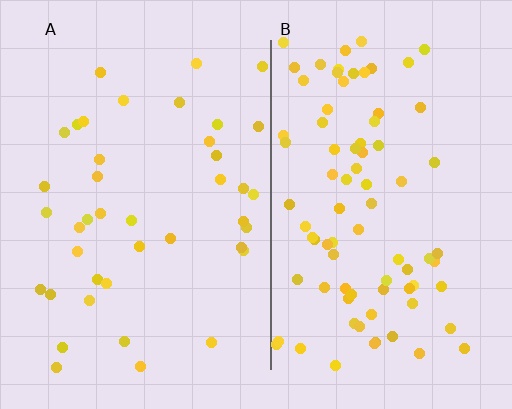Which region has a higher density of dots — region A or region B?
B (the right).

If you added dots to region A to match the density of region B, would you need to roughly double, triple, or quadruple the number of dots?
Approximately double.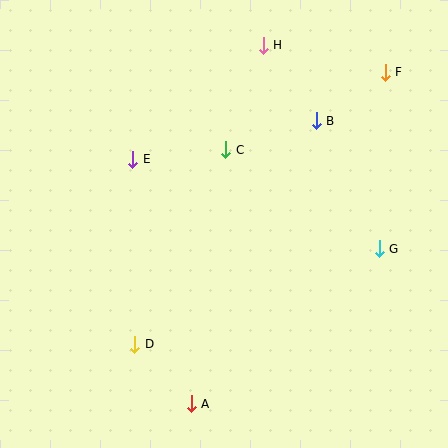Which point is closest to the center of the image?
Point C at (226, 150) is closest to the center.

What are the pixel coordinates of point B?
Point B is at (316, 121).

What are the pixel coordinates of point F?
Point F is at (385, 72).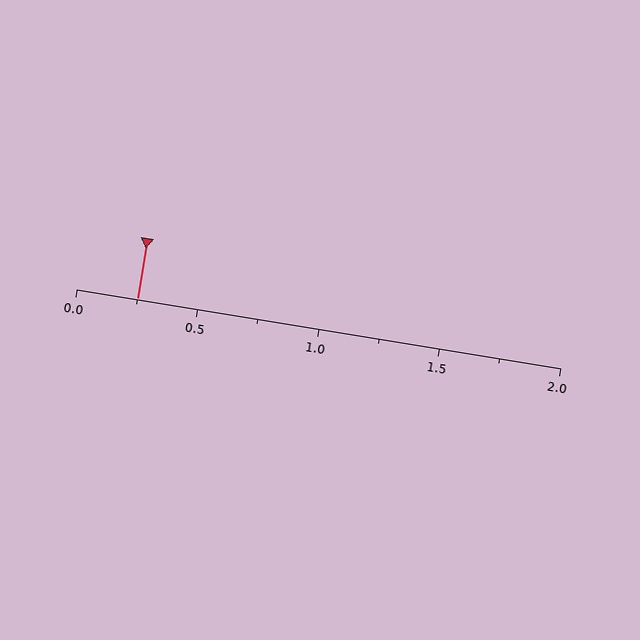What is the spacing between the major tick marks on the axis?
The major ticks are spaced 0.5 apart.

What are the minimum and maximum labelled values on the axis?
The axis runs from 0.0 to 2.0.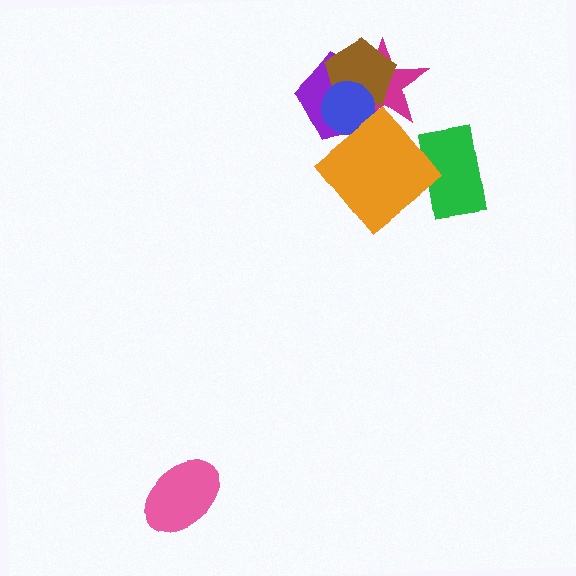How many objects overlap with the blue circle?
3 objects overlap with the blue circle.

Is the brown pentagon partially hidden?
Yes, it is partially covered by another shape.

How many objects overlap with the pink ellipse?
0 objects overlap with the pink ellipse.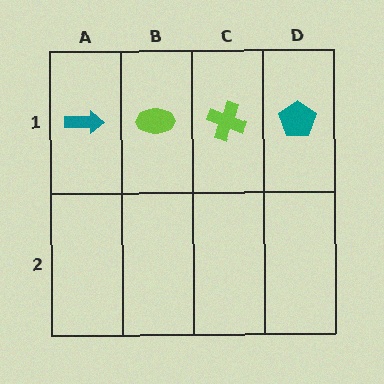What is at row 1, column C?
A lime cross.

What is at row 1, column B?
A lime ellipse.